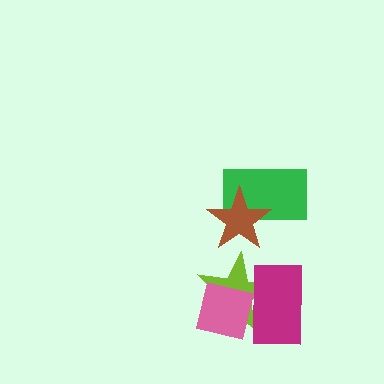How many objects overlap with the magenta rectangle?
2 objects overlap with the magenta rectangle.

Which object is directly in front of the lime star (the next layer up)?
The pink square is directly in front of the lime star.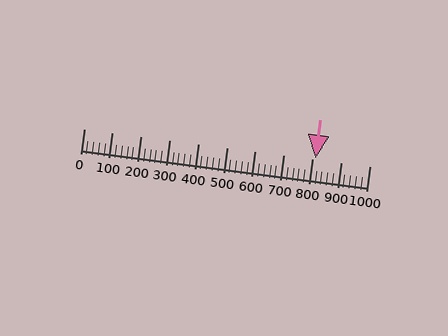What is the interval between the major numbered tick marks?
The major tick marks are spaced 100 units apart.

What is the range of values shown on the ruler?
The ruler shows values from 0 to 1000.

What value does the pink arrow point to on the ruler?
The pink arrow points to approximately 811.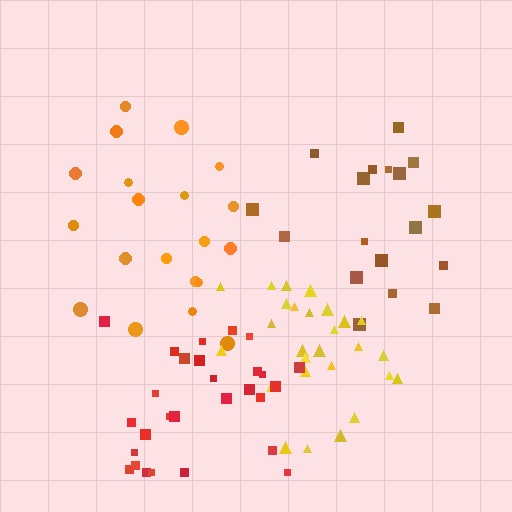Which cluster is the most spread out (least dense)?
Orange.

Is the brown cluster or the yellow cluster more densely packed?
Yellow.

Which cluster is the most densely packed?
Yellow.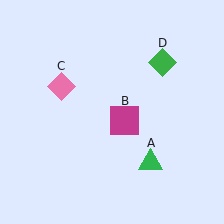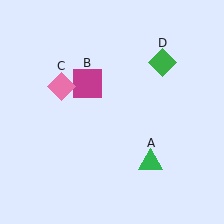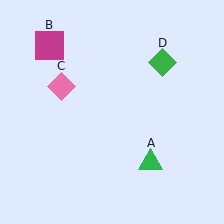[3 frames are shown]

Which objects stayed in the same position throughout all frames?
Green triangle (object A) and pink diamond (object C) and green diamond (object D) remained stationary.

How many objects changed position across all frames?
1 object changed position: magenta square (object B).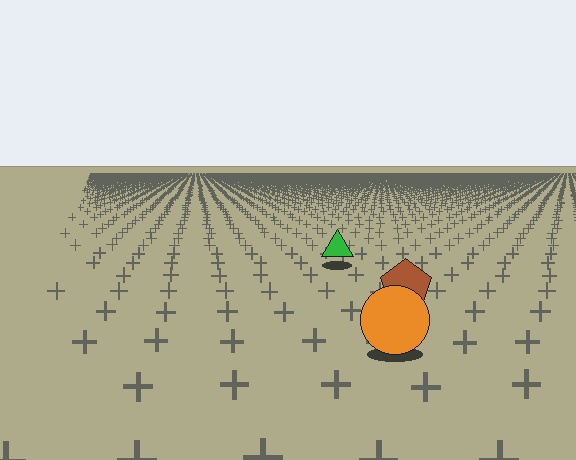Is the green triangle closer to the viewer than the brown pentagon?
No. The brown pentagon is closer — you can tell from the texture gradient: the ground texture is coarser near it.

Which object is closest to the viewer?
The orange circle is closest. The texture marks near it are larger and more spread out.